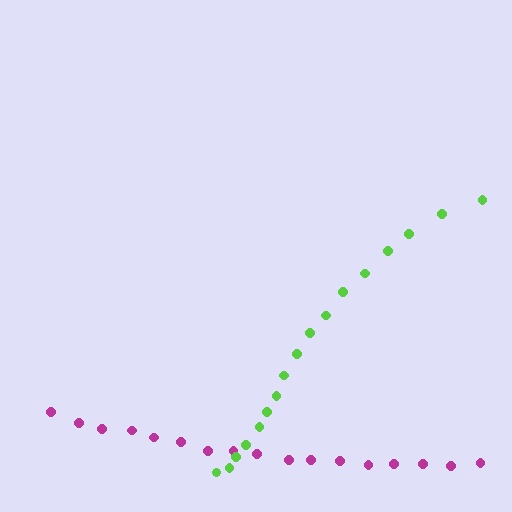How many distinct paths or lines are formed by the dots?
There are 2 distinct paths.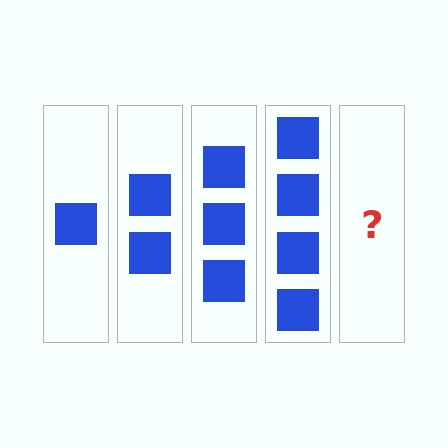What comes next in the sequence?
The next element should be 5 squares.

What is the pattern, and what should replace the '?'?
The pattern is that each step adds one more square. The '?' should be 5 squares.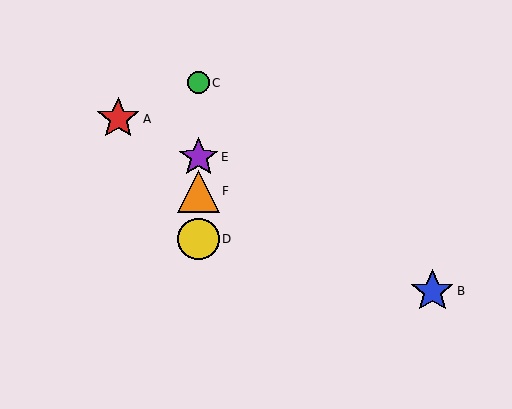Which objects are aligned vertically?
Objects C, D, E, F are aligned vertically.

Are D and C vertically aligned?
Yes, both are at x≈199.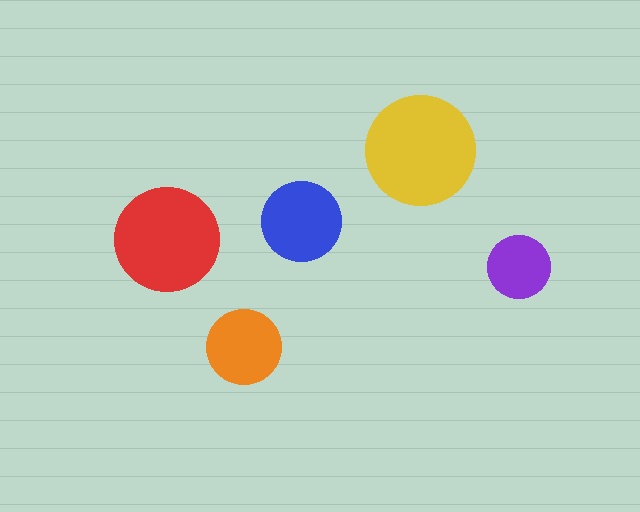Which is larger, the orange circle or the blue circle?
The blue one.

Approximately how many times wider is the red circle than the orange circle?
About 1.5 times wider.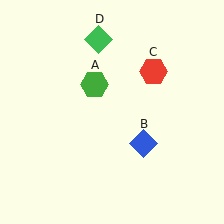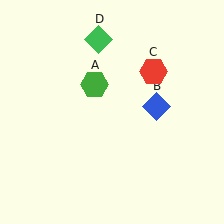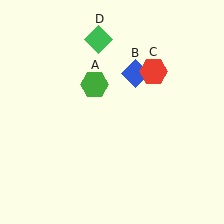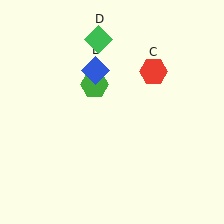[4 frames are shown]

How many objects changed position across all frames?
1 object changed position: blue diamond (object B).